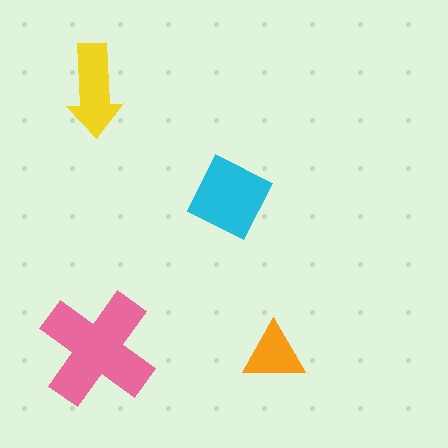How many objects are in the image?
There are 4 objects in the image.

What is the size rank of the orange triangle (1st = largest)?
4th.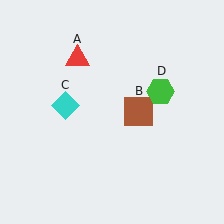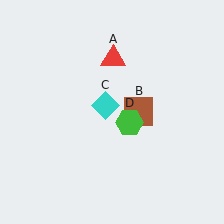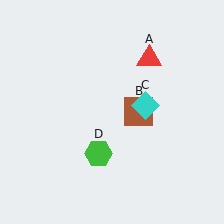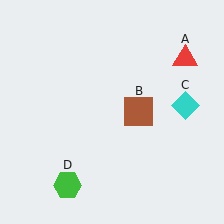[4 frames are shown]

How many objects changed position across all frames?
3 objects changed position: red triangle (object A), cyan diamond (object C), green hexagon (object D).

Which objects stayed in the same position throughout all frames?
Brown square (object B) remained stationary.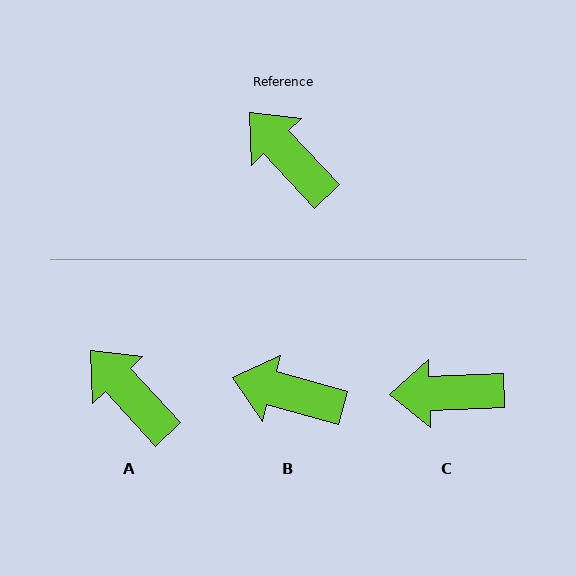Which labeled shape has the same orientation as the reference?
A.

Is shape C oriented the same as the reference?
No, it is off by about 49 degrees.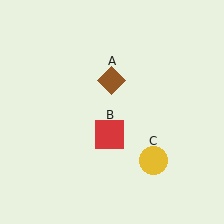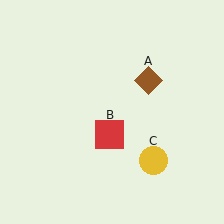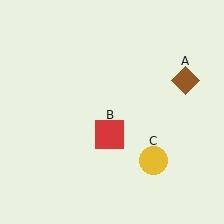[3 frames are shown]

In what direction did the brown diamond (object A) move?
The brown diamond (object A) moved right.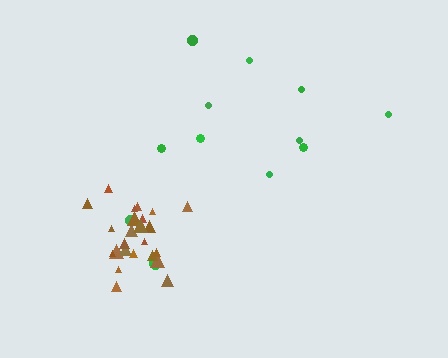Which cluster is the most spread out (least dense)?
Green.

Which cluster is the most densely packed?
Brown.